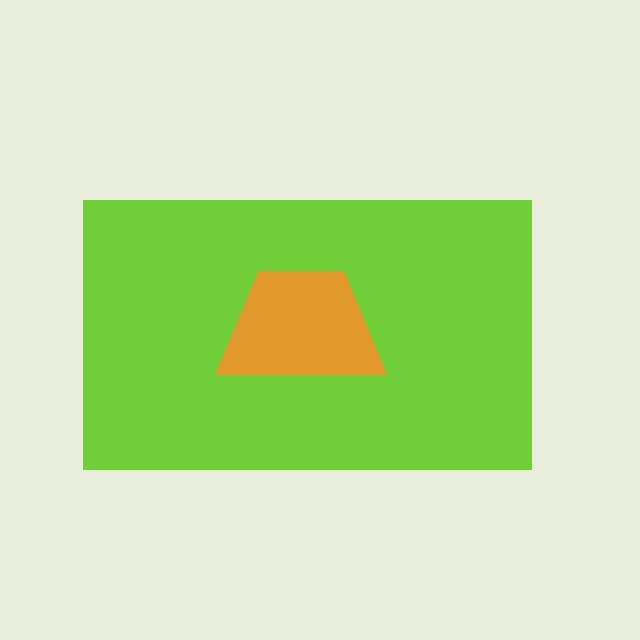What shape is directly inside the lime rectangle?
The orange trapezoid.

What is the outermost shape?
The lime rectangle.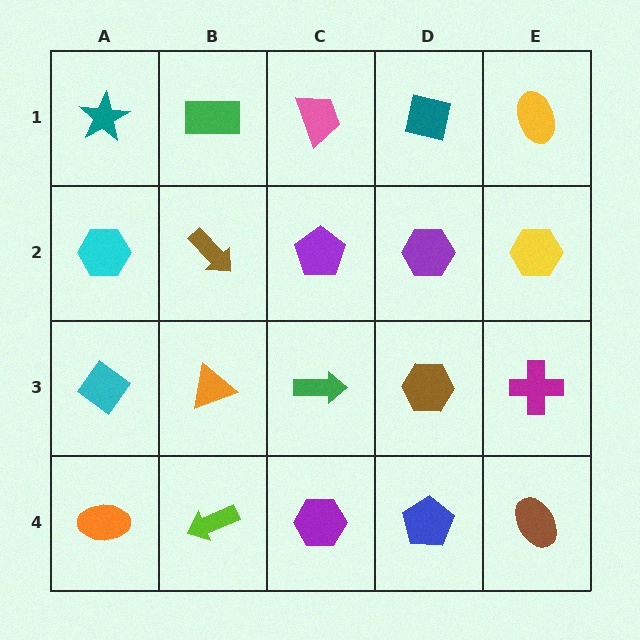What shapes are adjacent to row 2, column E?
A yellow ellipse (row 1, column E), a magenta cross (row 3, column E), a purple hexagon (row 2, column D).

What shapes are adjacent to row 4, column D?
A brown hexagon (row 3, column D), a purple hexagon (row 4, column C), a brown ellipse (row 4, column E).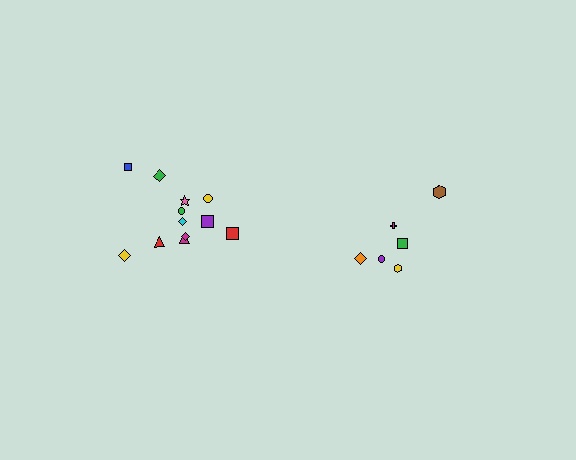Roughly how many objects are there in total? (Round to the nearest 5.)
Roughly 20 objects in total.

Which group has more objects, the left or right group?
The left group.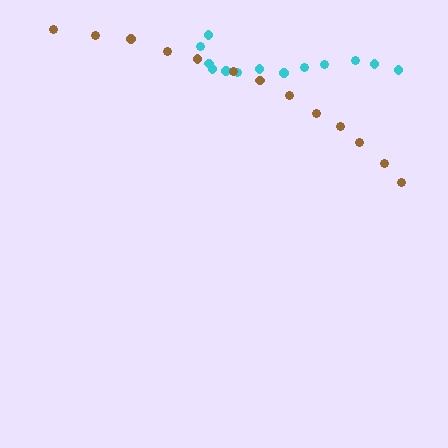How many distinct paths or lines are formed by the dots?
There are 2 distinct paths.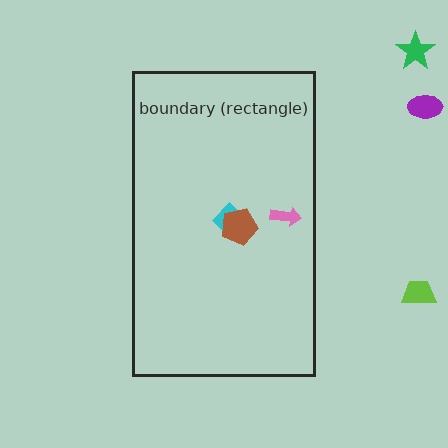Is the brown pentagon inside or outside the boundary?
Inside.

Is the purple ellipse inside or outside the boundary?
Outside.